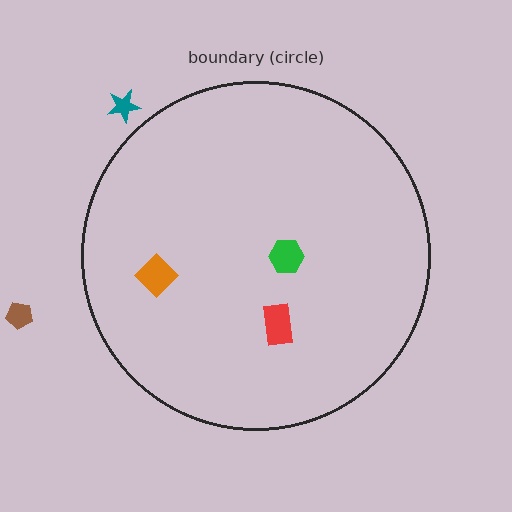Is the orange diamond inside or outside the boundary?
Inside.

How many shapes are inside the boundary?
3 inside, 2 outside.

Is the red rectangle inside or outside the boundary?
Inside.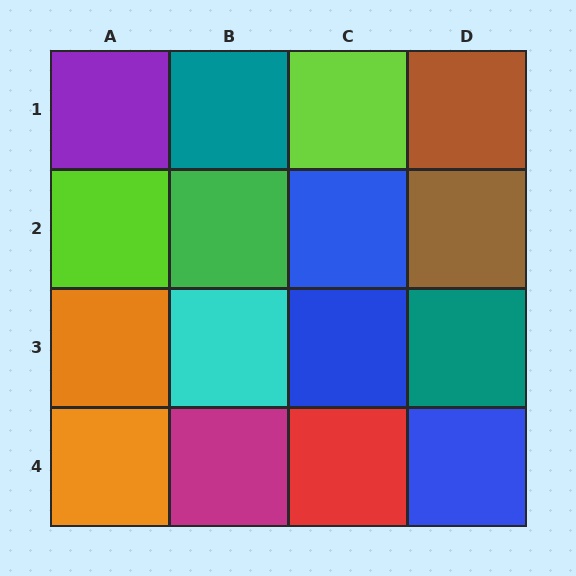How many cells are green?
1 cell is green.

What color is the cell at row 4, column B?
Magenta.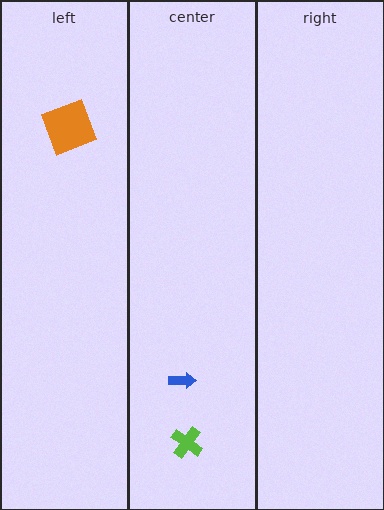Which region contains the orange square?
The left region.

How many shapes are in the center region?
2.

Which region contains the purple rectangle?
The left region.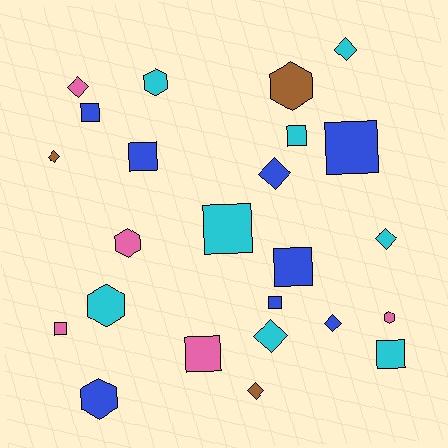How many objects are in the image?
There are 24 objects.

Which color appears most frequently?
Blue, with 8 objects.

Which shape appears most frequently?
Square, with 10 objects.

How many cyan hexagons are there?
There are 2 cyan hexagons.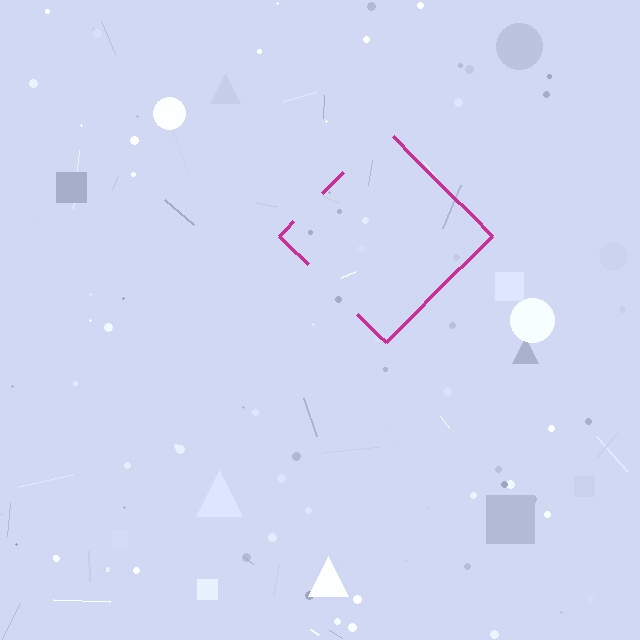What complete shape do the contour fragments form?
The contour fragments form a diamond.